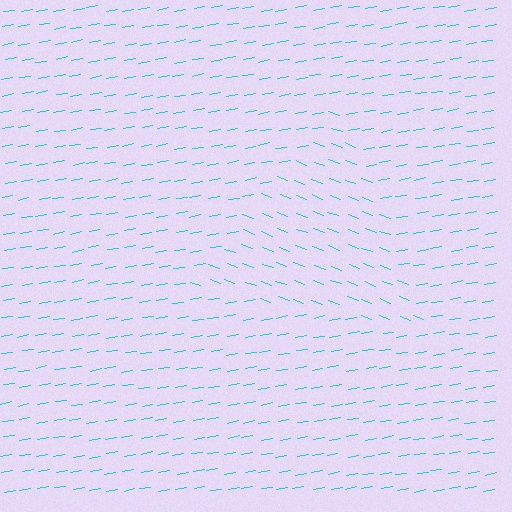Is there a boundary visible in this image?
Yes, there is a texture boundary formed by a change in line orientation.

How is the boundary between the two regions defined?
The boundary is defined purely by a change in line orientation (approximately 30 degrees difference). All lines are the same color and thickness.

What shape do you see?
I see a triangle.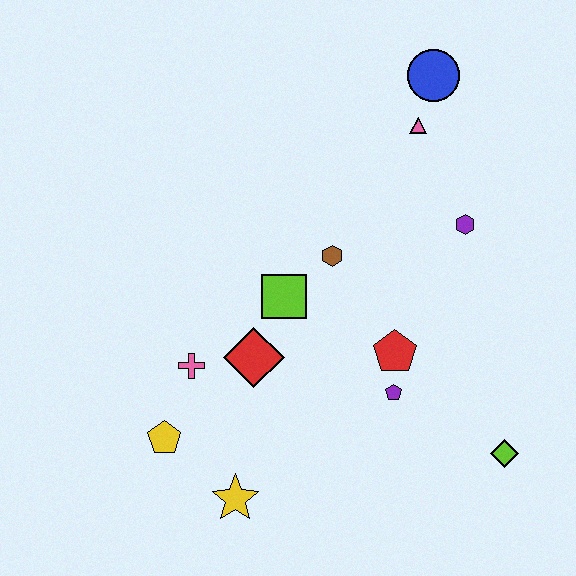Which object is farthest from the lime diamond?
The blue circle is farthest from the lime diamond.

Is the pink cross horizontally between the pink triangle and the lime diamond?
No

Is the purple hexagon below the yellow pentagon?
No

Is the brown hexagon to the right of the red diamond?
Yes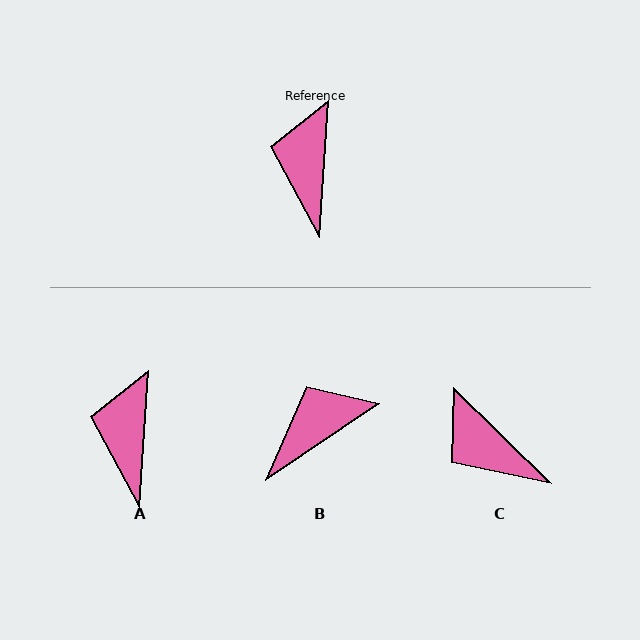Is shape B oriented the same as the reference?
No, it is off by about 52 degrees.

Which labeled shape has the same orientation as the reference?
A.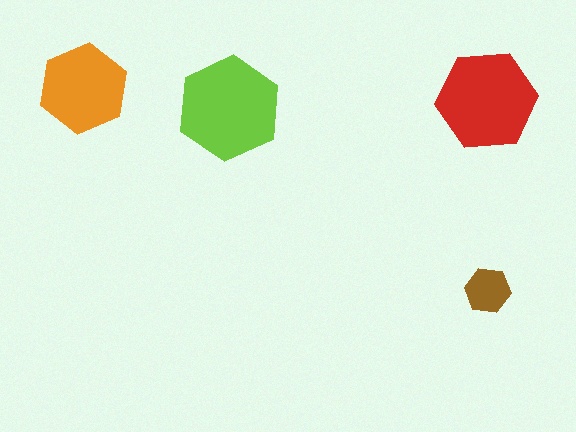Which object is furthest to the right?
The brown hexagon is rightmost.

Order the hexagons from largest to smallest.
the lime one, the red one, the orange one, the brown one.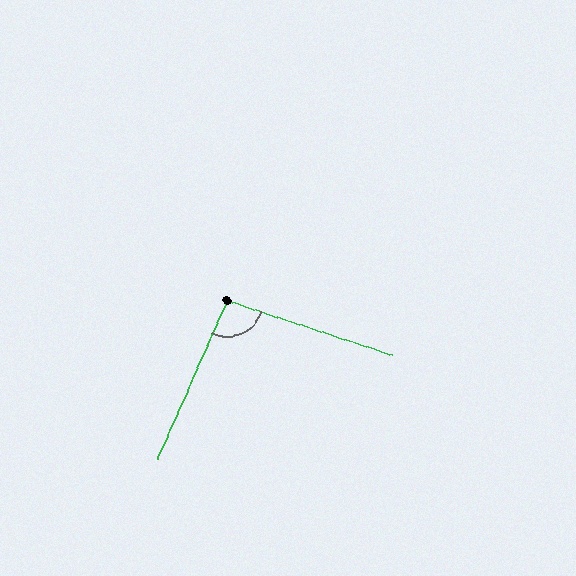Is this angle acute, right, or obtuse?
It is obtuse.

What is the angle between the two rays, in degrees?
Approximately 95 degrees.